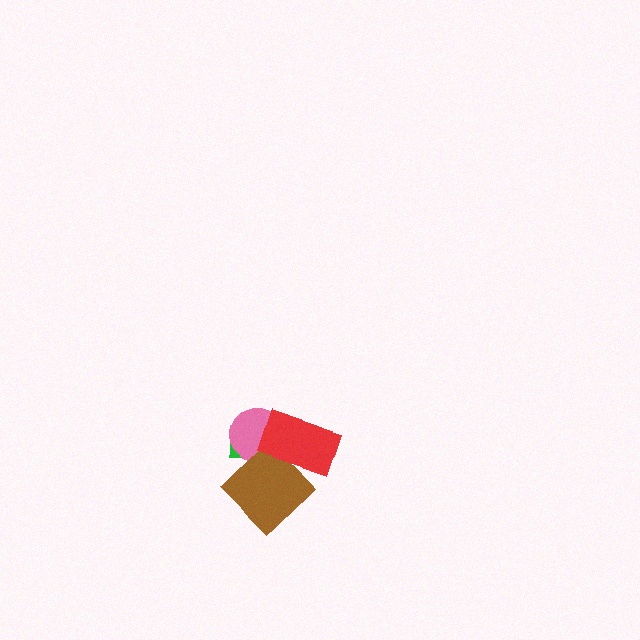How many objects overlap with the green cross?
3 objects overlap with the green cross.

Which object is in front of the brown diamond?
The red rectangle is in front of the brown diamond.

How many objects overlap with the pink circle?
3 objects overlap with the pink circle.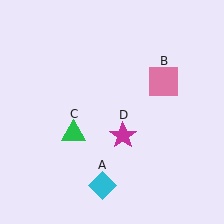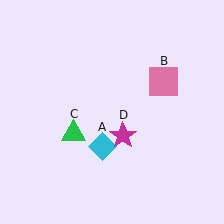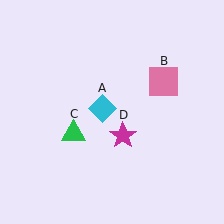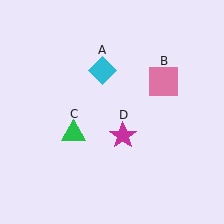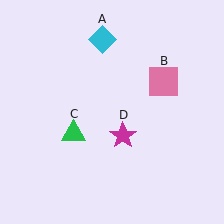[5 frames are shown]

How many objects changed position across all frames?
1 object changed position: cyan diamond (object A).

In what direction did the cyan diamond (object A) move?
The cyan diamond (object A) moved up.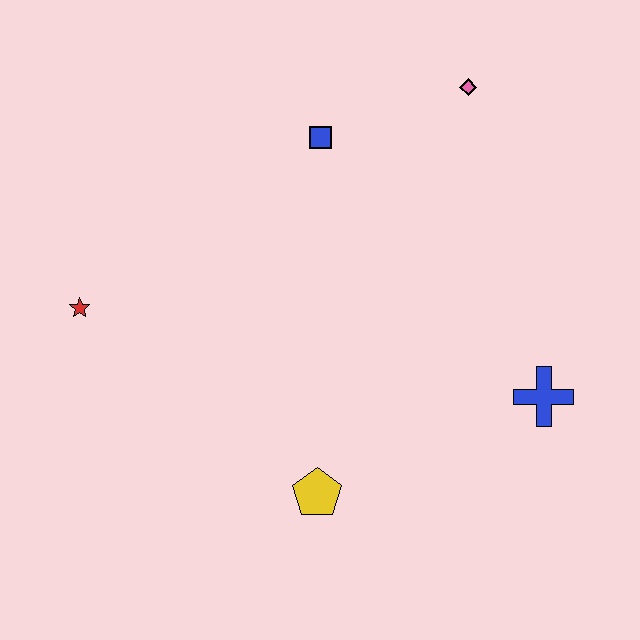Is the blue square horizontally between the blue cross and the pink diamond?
No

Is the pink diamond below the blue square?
No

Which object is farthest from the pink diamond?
The red star is farthest from the pink diamond.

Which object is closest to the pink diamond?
The blue square is closest to the pink diamond.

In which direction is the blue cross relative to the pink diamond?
The blue cross is below the pink diamond.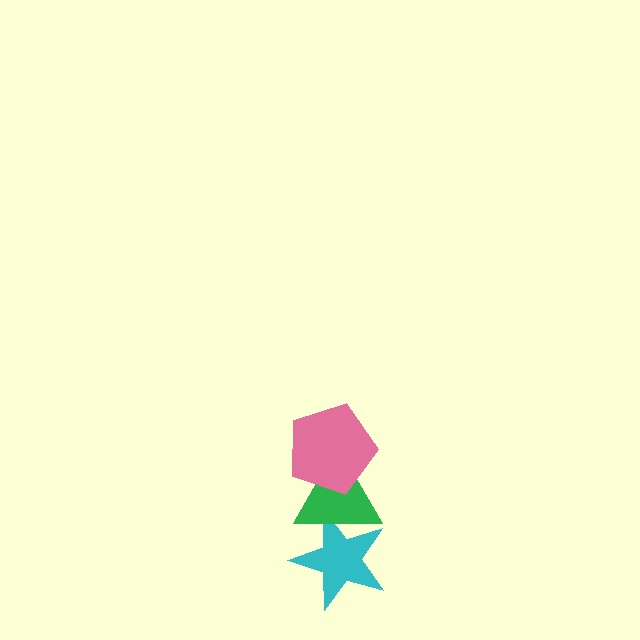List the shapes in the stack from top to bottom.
From top to bottom: the pink pentagon, the green triangle, the cyan star.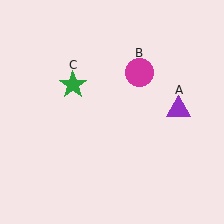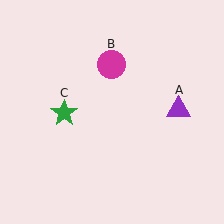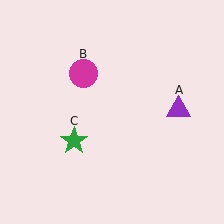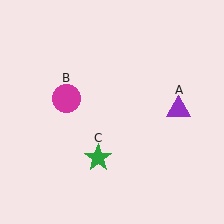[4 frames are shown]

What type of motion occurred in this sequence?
The magenta circle (object B), green star (object C) rotated counterclockwise around the center of the scene.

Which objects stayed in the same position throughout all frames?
Purple triangle (object A) remained stationary.